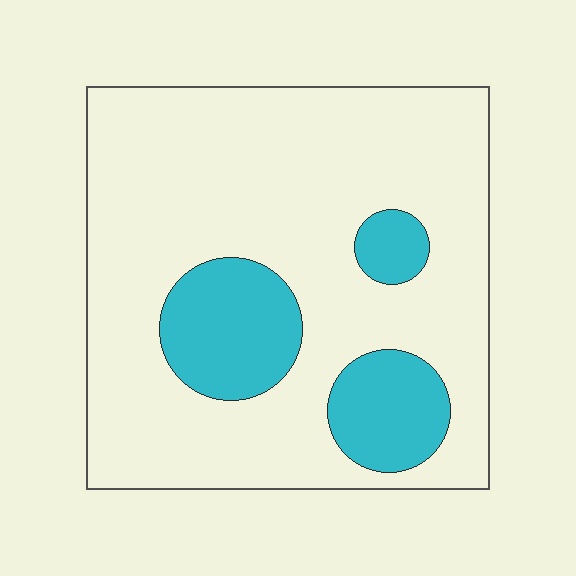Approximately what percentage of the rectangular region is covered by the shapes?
Approximately 20%.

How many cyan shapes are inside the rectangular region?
3.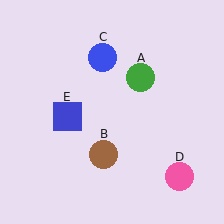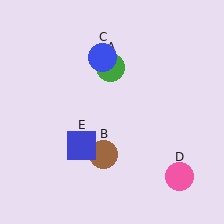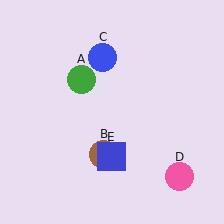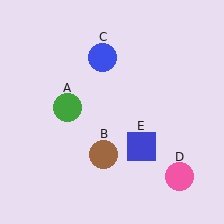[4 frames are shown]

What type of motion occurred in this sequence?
The green circle (object A), blue square (object E) rotated counterclockwise around the center of the scene.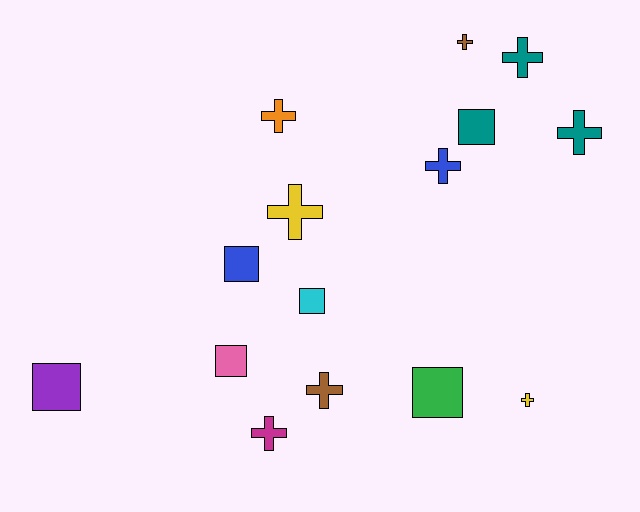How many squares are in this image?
There are 6 squares.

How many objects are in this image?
There are 15 objects.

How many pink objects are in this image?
There is 1 pink object.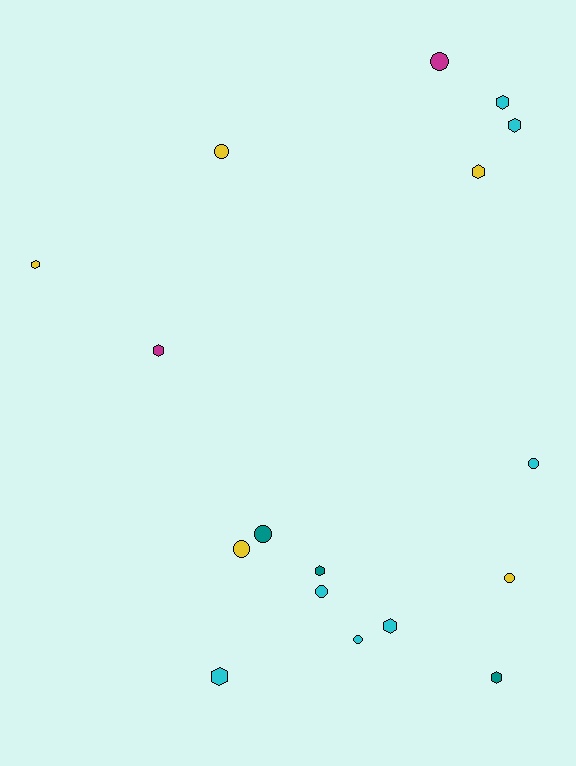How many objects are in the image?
There are 17 objects.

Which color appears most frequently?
Cyan, with 7 objects.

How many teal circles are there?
There is 1 teal circle.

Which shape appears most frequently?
Hexagon, with 9 objects.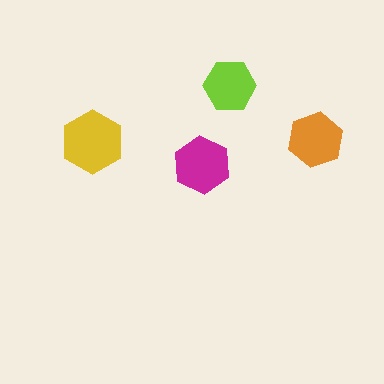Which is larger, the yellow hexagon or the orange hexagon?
The yellow one.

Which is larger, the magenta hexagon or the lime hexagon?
The magenta one.